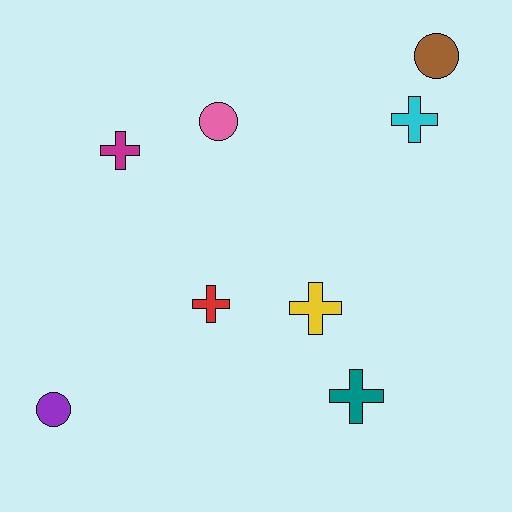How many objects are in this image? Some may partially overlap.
There are 8 objects.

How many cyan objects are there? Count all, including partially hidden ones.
There is 1 cyan object.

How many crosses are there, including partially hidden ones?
There are 5 crosses.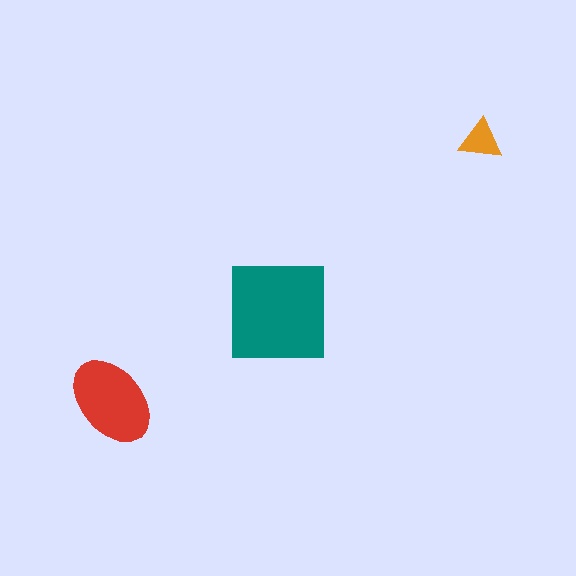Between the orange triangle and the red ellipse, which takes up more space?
The red ellipse.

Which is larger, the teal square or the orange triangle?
The teal square.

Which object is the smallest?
The orange triangle.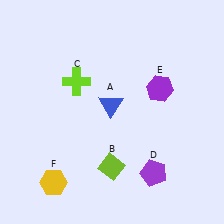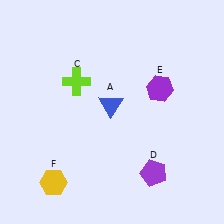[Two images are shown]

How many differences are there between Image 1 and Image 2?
There is 1 difference between the two images.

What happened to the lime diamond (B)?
The lime diamond (B) was removed in Image 2. It was in the bottom-left area of Image 1.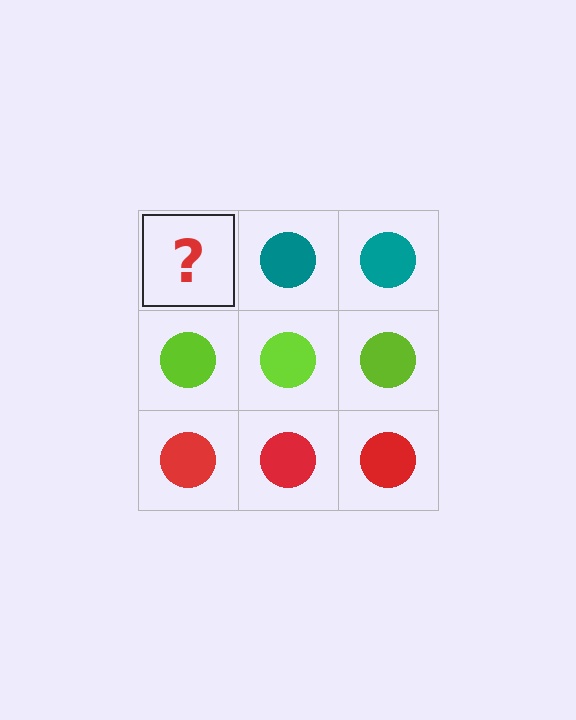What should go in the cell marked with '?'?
The missing cell should contain a teal circle.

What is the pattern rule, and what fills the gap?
The rule is that each row has a consistent color. The gap should be filled with a teal circle.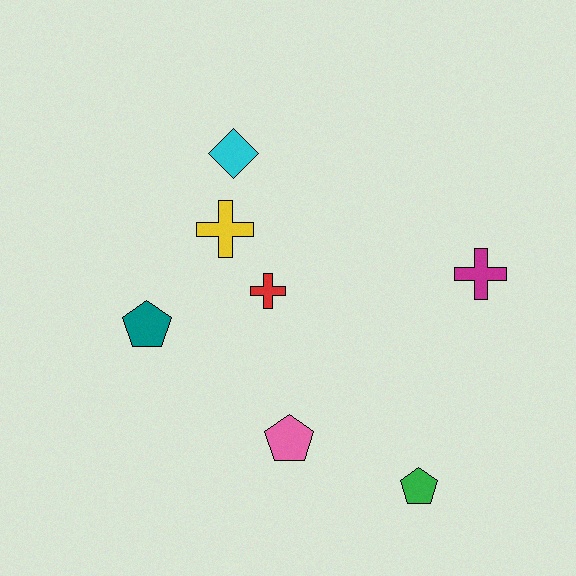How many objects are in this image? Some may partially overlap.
There are 7 objects.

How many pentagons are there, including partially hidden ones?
There are 3 pentagons.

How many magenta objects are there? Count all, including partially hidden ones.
There is 1 magenta object.